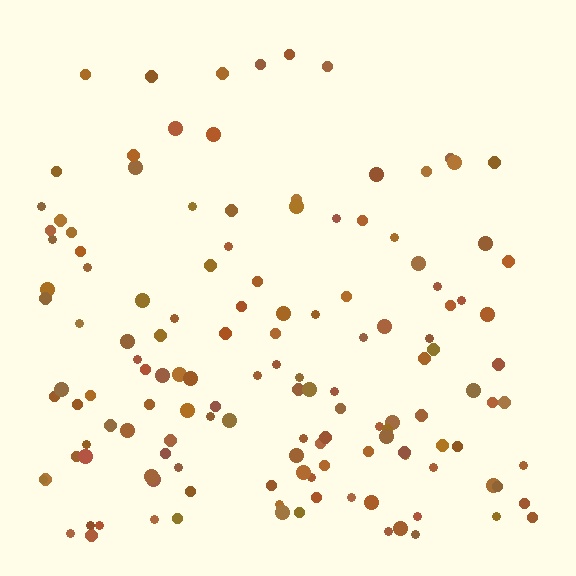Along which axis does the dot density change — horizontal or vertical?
Vertical.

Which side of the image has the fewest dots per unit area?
The top.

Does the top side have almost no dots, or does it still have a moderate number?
Still a moderate number, just noticeably fewer than the bottom.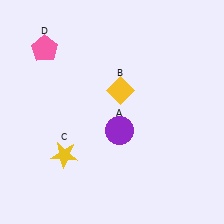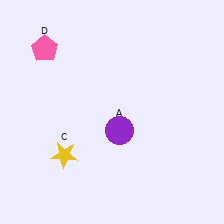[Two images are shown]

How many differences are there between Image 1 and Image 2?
There is 1 difference between the two images.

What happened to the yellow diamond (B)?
The yellow diamond (B) was removed in Image 2. It was in the top-right area of Image 1.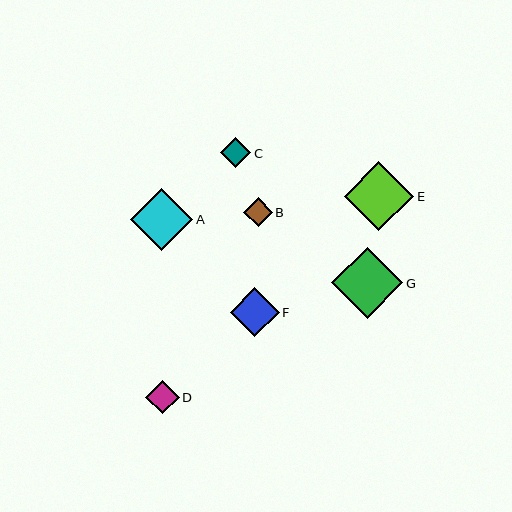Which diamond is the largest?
Diamond G is the largest with a size of approximately 71 pixels.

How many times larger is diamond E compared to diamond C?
Diamond E is approximately 2.3 times the size of diamond C.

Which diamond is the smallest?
Diamond B is the smallest with a size of approximately 29 pixels.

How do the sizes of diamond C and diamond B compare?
Diamond C and diamond B are approximately the same size.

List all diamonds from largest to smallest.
From largest to smallest: G, E, A, F, D, C, B.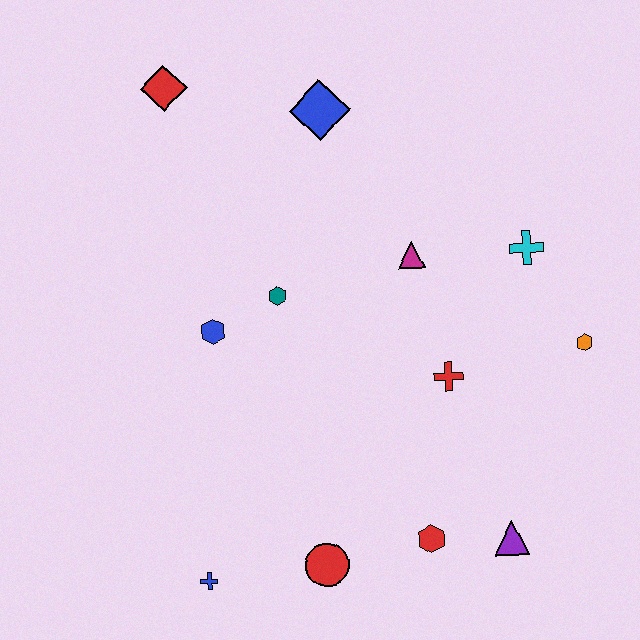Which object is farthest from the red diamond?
The purple triangle is farthest from the red diamond.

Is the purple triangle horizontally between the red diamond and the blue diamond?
No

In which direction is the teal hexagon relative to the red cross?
The teal hexagon is to the left of the red cross.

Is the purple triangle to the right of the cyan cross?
No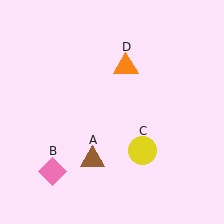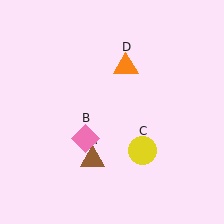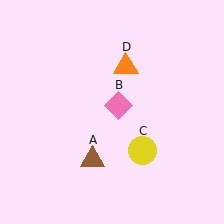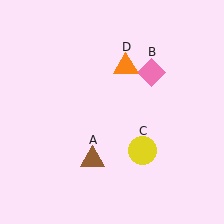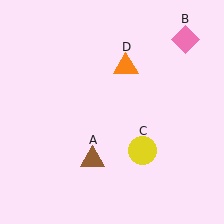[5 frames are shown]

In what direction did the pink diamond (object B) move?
The pink diamond (object B) moved up and to the right.